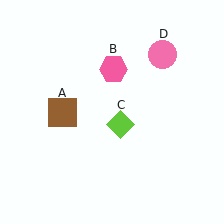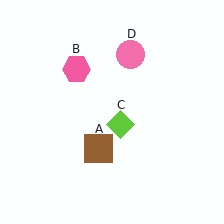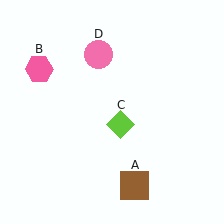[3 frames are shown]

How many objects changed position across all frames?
3 objects changed position: brown square (object A), pink hexagon (object B), pink circle (object D).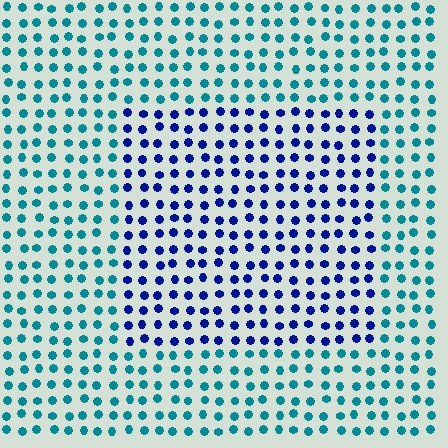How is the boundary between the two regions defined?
The boundary is defined purely by a slight shift in hue (about 48 degrees). Spacing, size, and orientation are identical on both sides.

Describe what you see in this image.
The image is filled with small teal elements in a uniform arrangement. A rectangle-shaped region is visible where the elements are tinted to a slightly different hue, forming a subtle color boundary.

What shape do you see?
I see a rectangle.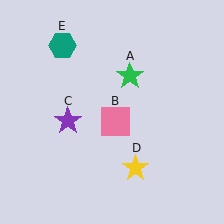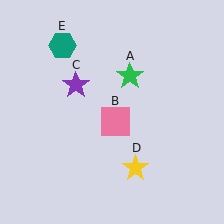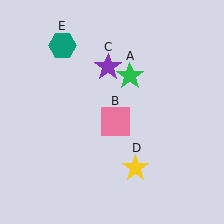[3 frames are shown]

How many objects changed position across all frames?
1 object changed position: purple star (object C).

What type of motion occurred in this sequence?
The purple star (object C) rotated clockwise around the center of the scene.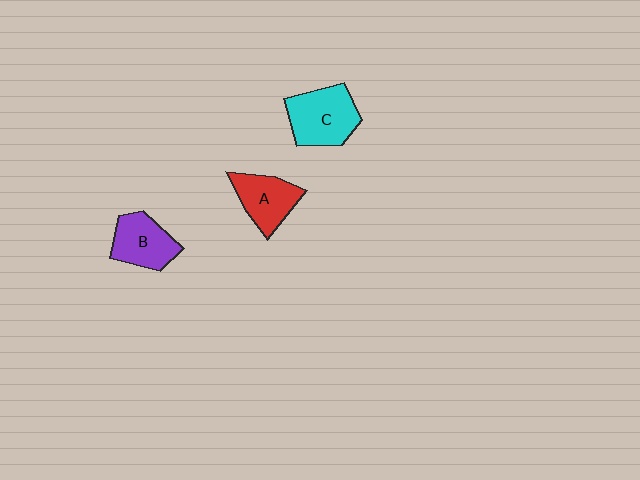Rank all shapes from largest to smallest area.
From largest to smallest: C (cyan), B (purple), A (red).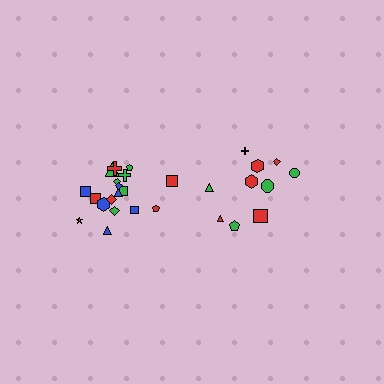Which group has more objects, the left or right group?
The left group.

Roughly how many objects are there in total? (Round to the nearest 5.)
Roughly 30 objects in total.